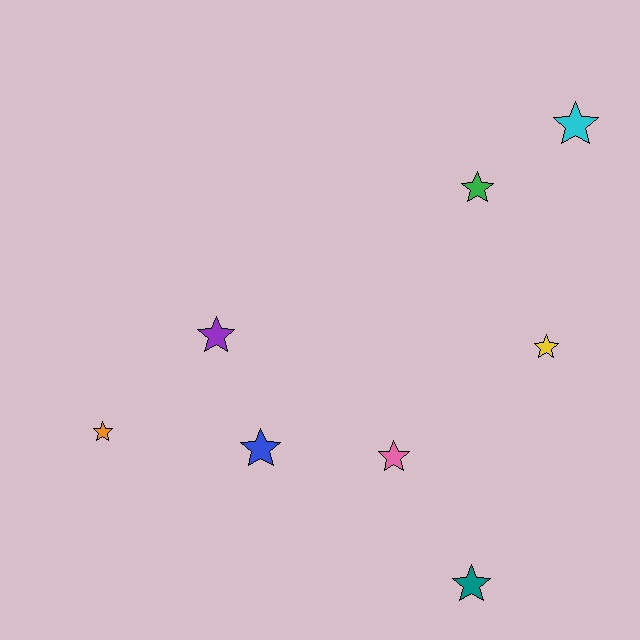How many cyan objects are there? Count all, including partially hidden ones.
There is 1 cyan object.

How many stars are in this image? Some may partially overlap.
There are 8 stars.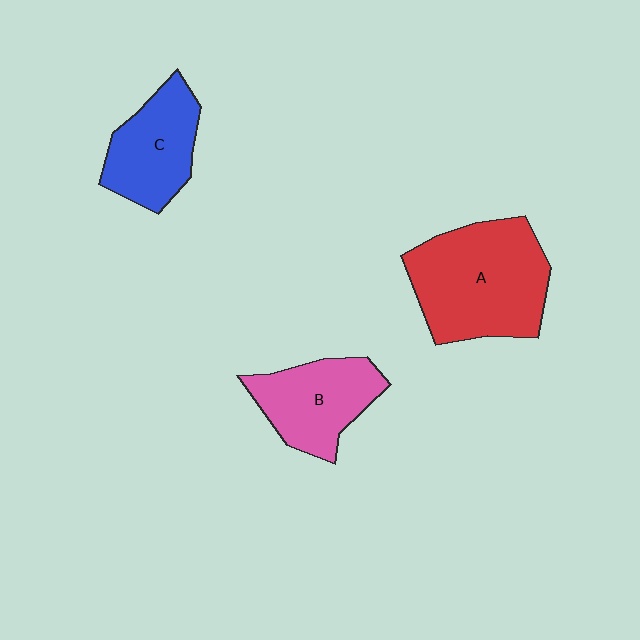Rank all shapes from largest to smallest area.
From largest to smallest: A (red), B (pink), C (blue).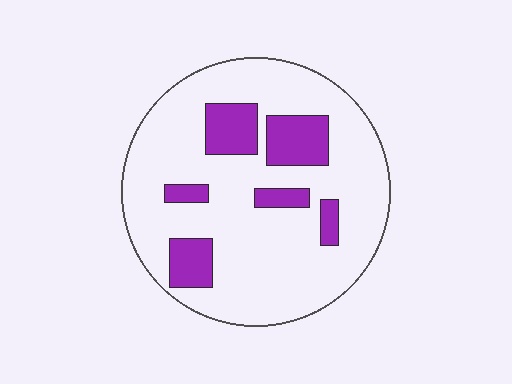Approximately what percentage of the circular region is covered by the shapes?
Approximately 20%.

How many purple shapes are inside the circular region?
6.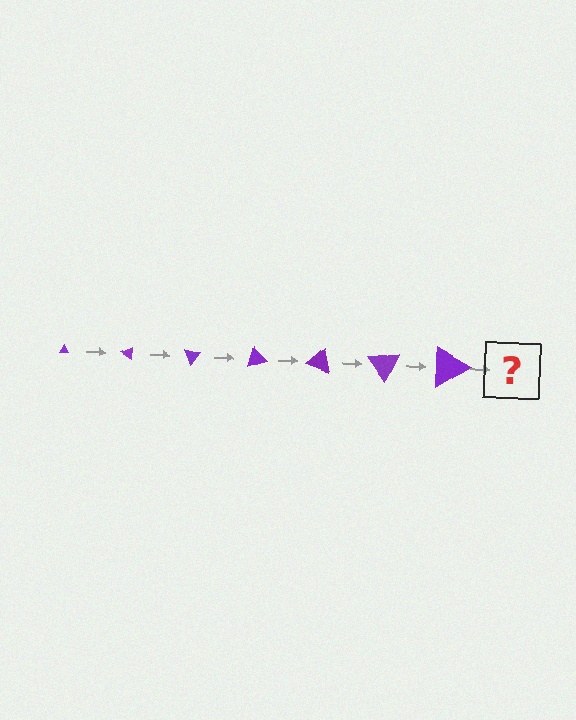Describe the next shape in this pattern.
It should be a triangle, larger than the previous one and rotated 245 degrees from the start.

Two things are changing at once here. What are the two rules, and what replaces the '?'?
The two rules are that the triangle grows larger each step and it rotates 35 degrees each step. The '?' should be a triangle, larger than the previous one and rotated 245 degrees from the start.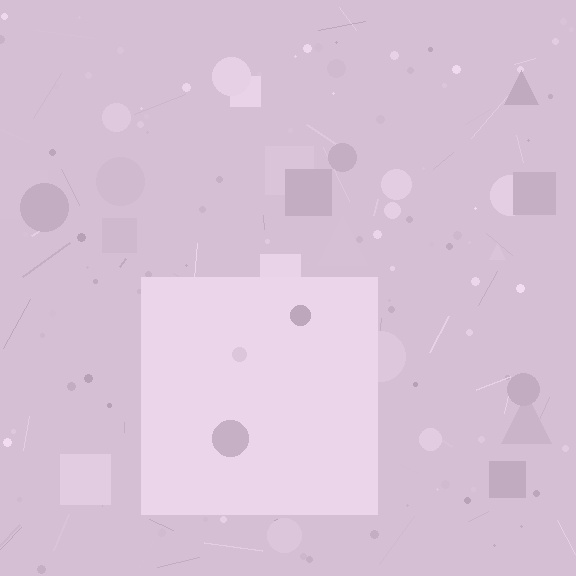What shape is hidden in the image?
A square is hidden in the image.